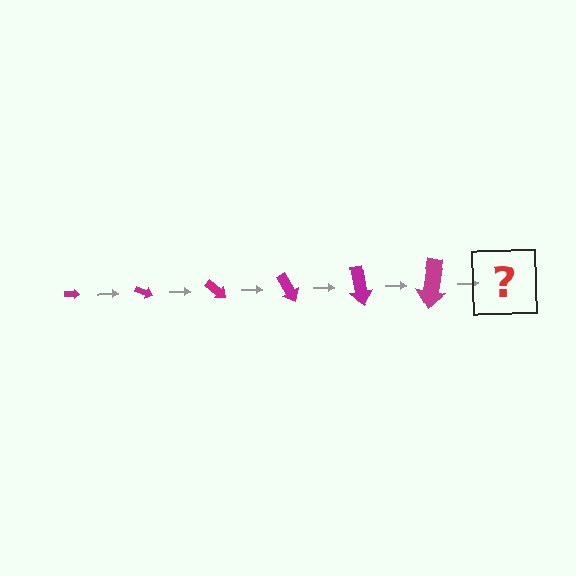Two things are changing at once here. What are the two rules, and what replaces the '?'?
The two rules are that the arrow grows larger each step and it rotates 20 degrees each step. The '?' should be an arrow, larger than the previous one and rotated 120 degrees from the start.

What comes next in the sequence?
The next element should be an arrow, larger than the previous one and rotated 120 degrees from the start.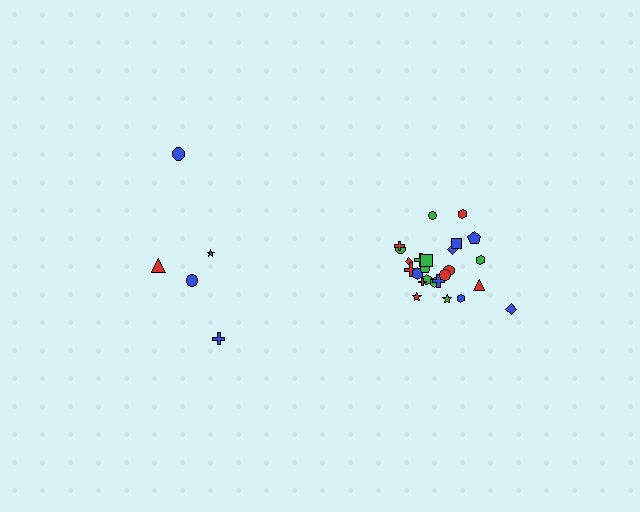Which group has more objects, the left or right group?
The right group.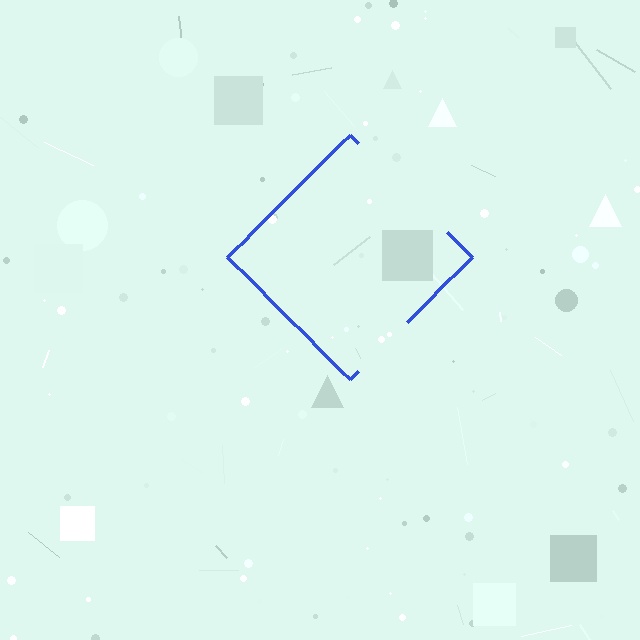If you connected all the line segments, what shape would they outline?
They would outline a diamond.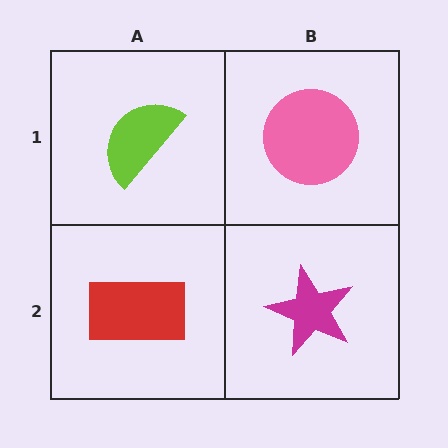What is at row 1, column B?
A pink circle.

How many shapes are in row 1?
2 shapes.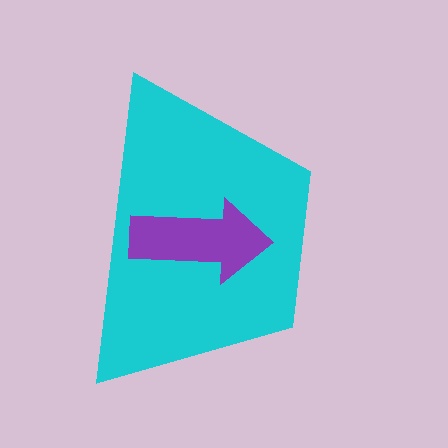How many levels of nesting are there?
2.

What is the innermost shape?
The purple arrow.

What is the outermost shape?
The cyan trapezoid.